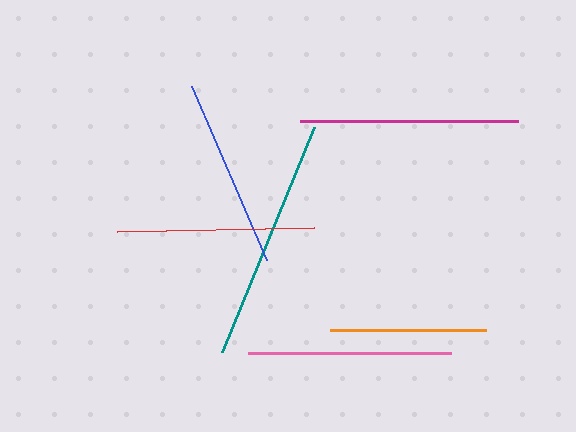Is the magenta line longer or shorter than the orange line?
The magenta line is longer than the orange line.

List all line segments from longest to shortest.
From longest to shortest: teal, magenta, pink, red, blue, orange.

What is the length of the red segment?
The red segment is approximately 197 pixels long.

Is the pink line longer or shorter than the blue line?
The pink line is longer than the blue line.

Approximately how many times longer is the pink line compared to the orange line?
The pink line is approximately 1.3 times the length of the orange line.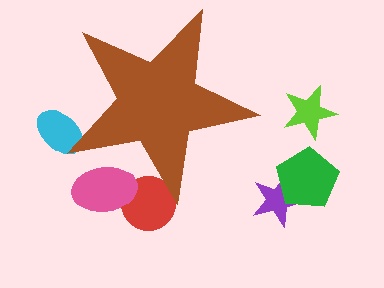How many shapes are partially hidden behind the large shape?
3 shapes are partially hidden.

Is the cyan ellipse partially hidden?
Yes, the cyan ellipse is partially hidden behind the brown star.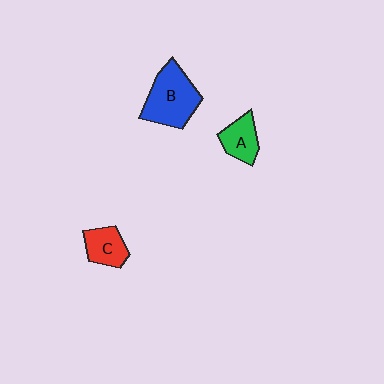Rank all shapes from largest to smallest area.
From largest to smallest: B (blue), C (red), A (green).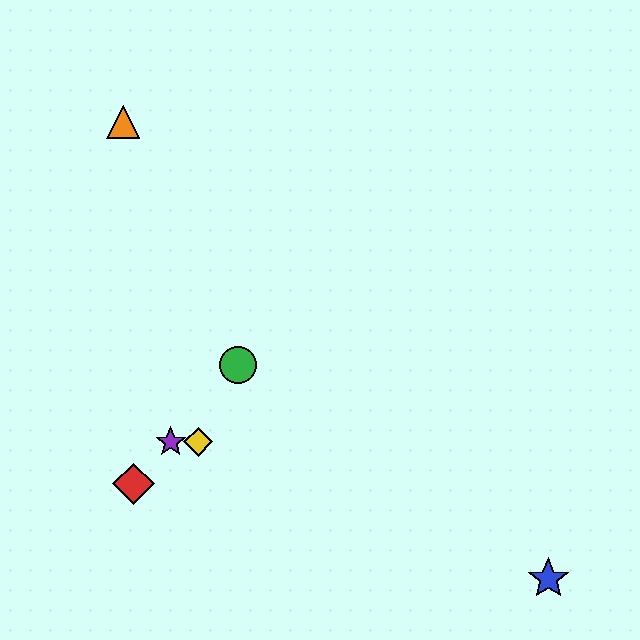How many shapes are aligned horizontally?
2 shapes (the yellow diamond, the purple star) are aligned horizontally.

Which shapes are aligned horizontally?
The yellow diamond, the purple star are aligned horizontally.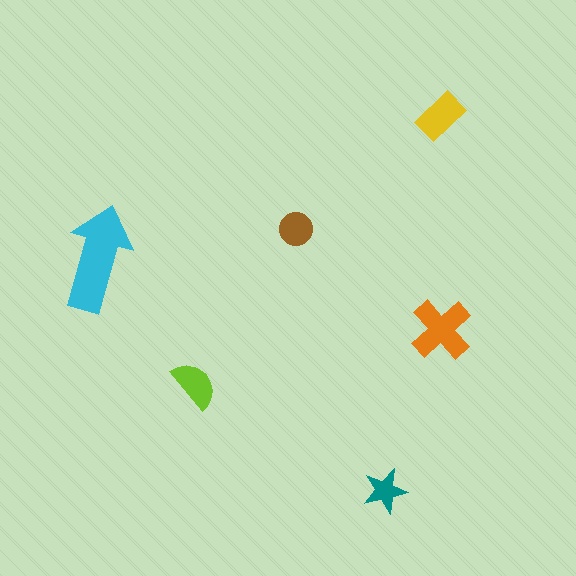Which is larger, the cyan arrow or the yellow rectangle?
The cyan arrow.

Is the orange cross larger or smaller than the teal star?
Larger.